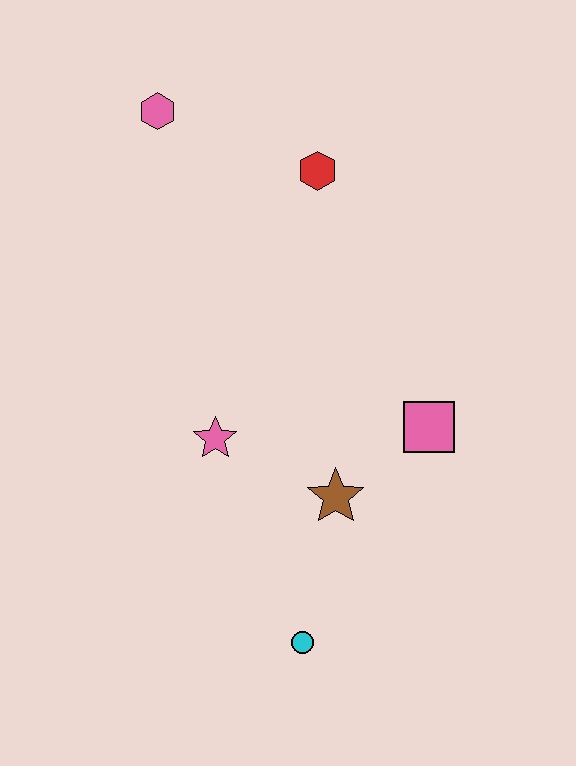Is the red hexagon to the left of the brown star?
Yes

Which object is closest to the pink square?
The brown star is closest to the pink square.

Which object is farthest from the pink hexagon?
The cyan circle is farthest from the pink hexagon.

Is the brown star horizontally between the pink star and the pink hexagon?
No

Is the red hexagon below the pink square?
No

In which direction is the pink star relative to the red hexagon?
The pink star is below the red hexagon.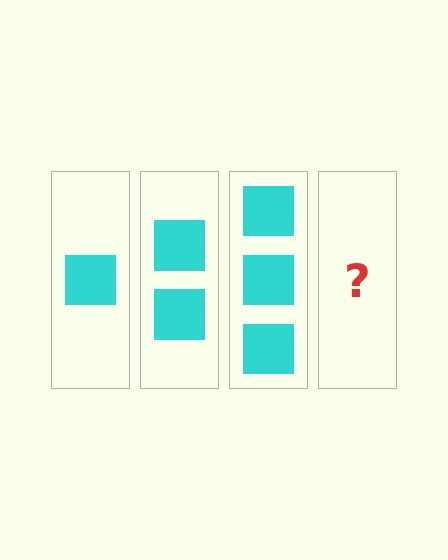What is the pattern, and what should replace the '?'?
The pattern is that each step adds one more square. The '?' should be 4 squares.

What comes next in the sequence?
The next element should be 4 squares.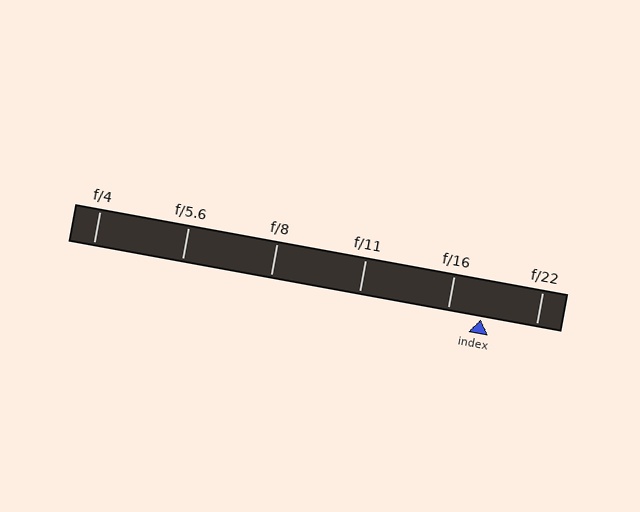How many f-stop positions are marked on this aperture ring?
There are 6 f-stop positions marked.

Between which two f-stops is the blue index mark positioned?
The index mark is between f/16 and f/22.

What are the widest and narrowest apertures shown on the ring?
The widest aperture shown is f/4 and the narrowest is f/22.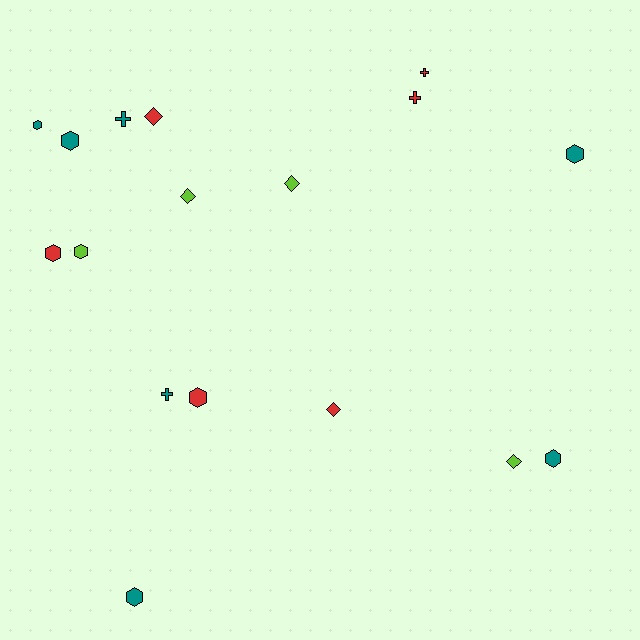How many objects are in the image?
There are 17 objects.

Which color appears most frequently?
Teal, with 7 objects.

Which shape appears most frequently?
Hexagon, with 8 objects.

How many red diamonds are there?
There are 2 red diamonds.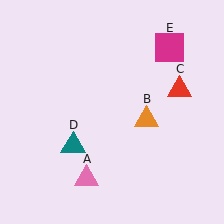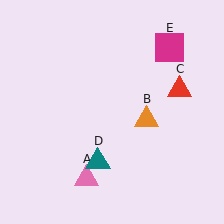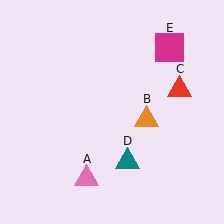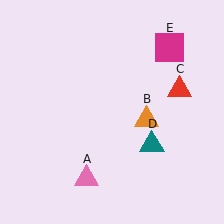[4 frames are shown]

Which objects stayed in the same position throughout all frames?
Pink triangle (object A) and orange triangle (object B) and red triangle (object C) and magenta square (object E) remained stationary.